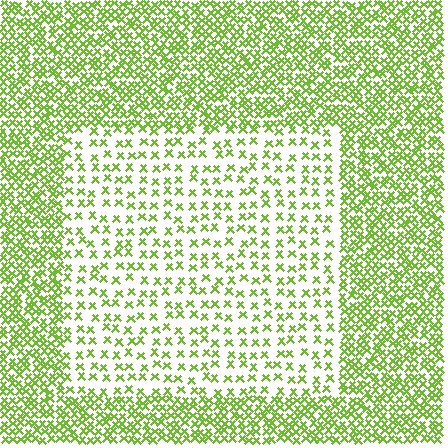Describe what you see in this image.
The image contains small lime elements arranged at two different densities. A rectangle-shaped region is visible where the elements are less densely packed than the surrounding area.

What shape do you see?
I see a rectangle.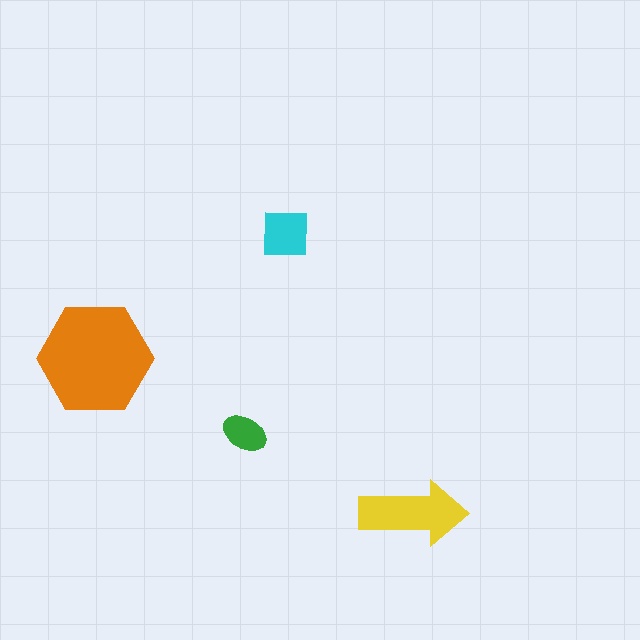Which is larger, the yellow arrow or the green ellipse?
The yellow arrow.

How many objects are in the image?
There are 4 objects in the image.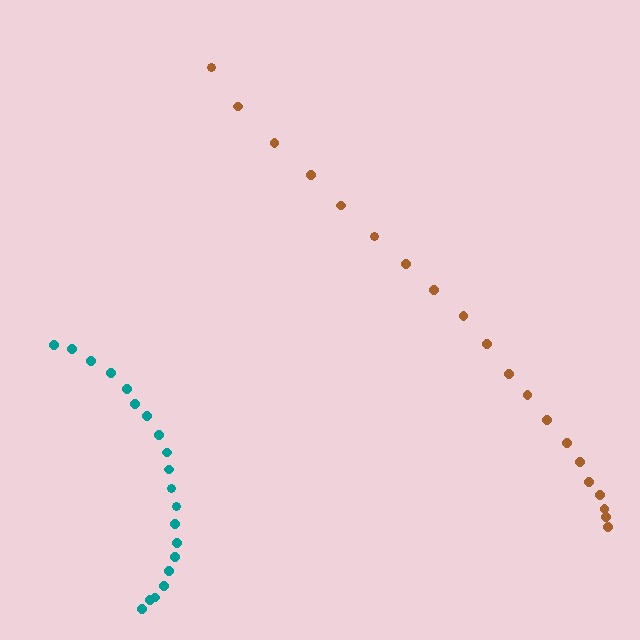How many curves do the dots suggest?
There are 2 distinct paths.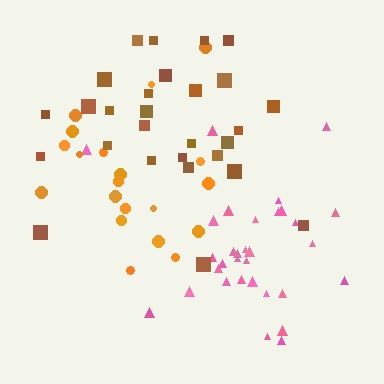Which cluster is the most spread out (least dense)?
Orange.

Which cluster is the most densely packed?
Pink.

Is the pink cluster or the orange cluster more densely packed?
Pink.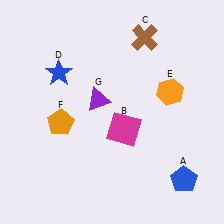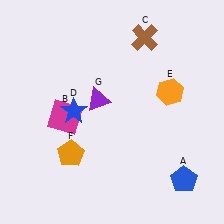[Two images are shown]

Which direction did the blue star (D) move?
The blue star (D) moved down.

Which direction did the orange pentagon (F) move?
The orange pentagon (F) moved down.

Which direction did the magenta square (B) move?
The magenta square (B) moved left.